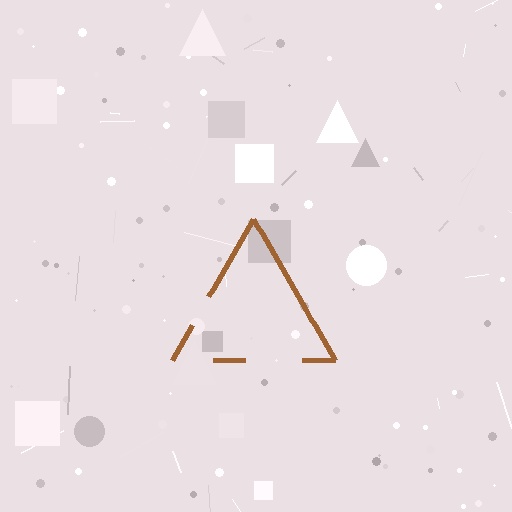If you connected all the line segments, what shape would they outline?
They would outline a triangle.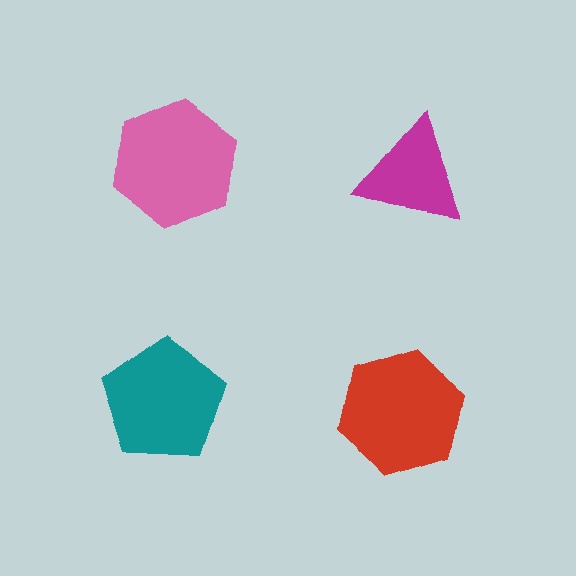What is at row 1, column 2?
A magenta triangle.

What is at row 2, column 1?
A teal pentagon.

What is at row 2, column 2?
A red hexagon.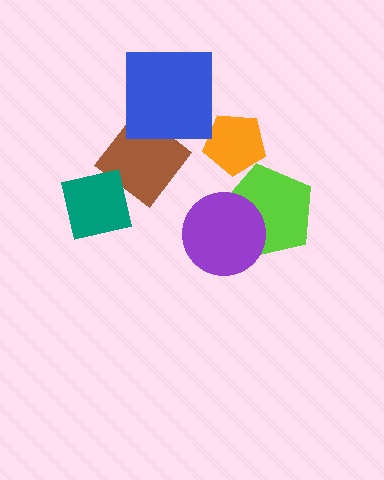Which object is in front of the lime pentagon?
The purple circle is in front of the lime pentagon.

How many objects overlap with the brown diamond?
2 objects overlap with the brown diamond.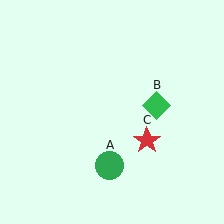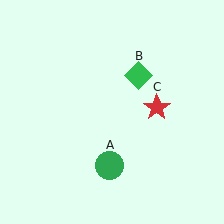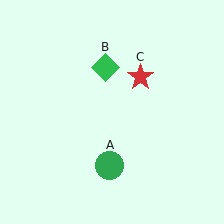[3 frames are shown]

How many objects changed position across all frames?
2 objects changed position: green diamond (object B), red star (object C).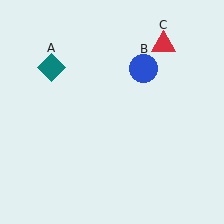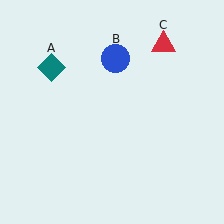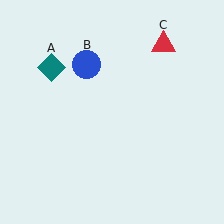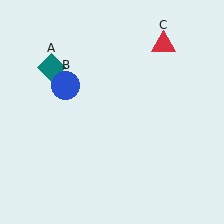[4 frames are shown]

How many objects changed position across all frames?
1 object changed position: blue circle (object B).